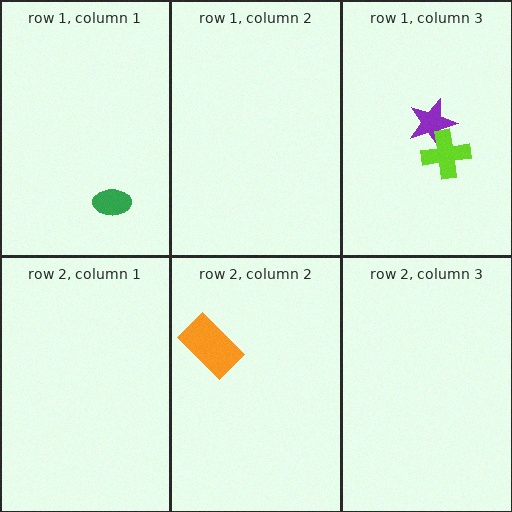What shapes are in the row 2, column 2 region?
The orange rectangle.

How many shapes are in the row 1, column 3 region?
2.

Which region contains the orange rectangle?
The row 2, column 2 region.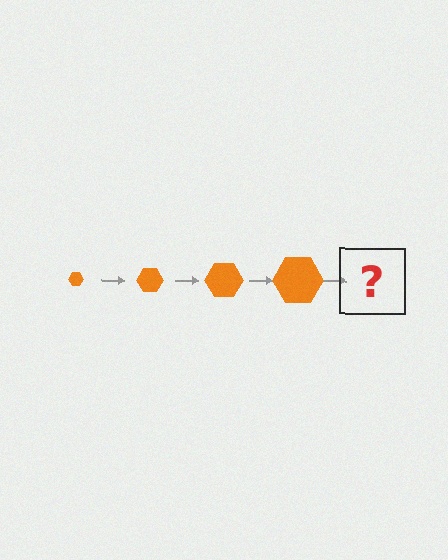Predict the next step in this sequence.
The next step is an orange hexagon, larger than the previous one.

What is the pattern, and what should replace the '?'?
The pattern is that the hexagon gets progressively larger each step. The '?' should be an orange hexagon, larger than the previous one.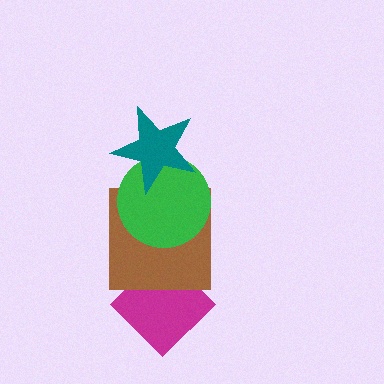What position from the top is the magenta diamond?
The magenta diamond is 4th from the top.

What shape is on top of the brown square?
The green circle is on top of the brown square.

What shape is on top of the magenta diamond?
The brown square is on top of the magenta diamond.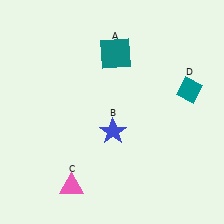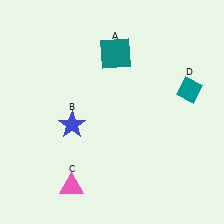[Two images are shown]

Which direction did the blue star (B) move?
The blue star (B) moved left.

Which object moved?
The blue star (B) moved left.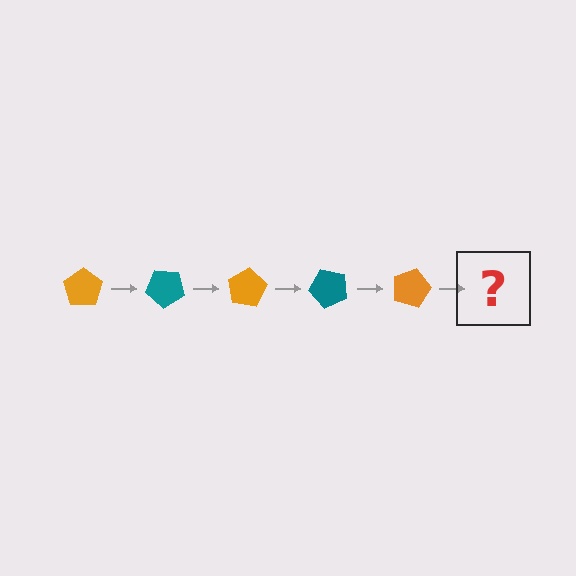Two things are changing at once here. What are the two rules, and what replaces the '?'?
The two rules are that it rotates 40 degrees each step and the color cycles through orange and teal. The '?' should be a teal pentagon, rotated 200 degrees from the start.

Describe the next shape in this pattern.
It should be a teal pentagon, rotated 200 degrees from the start.